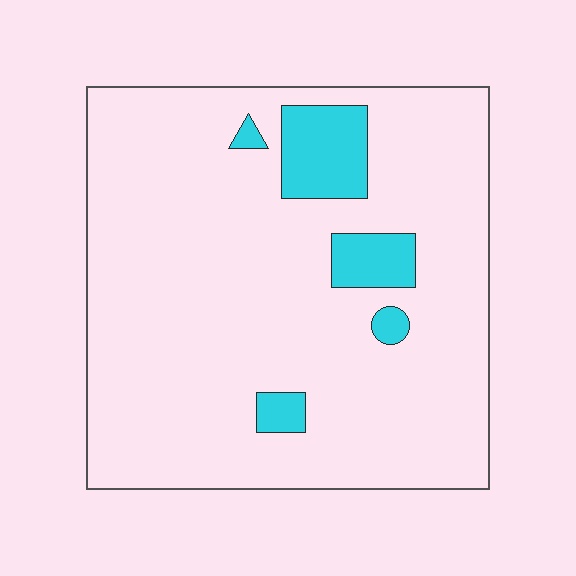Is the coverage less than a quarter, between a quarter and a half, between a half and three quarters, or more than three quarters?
Less than a quarter.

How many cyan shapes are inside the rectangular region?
5.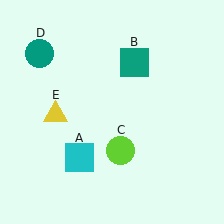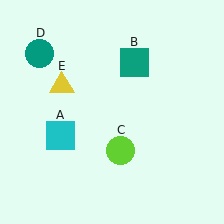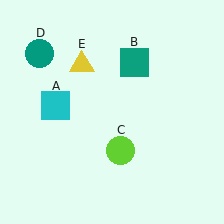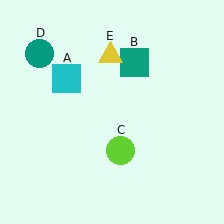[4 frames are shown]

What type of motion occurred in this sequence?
The cyan square (object A), yellow triangle (object E) rotated clockwise around the center of the scene.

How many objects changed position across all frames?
2 objects changed position: cyan square (object A), yellow triangle (object E).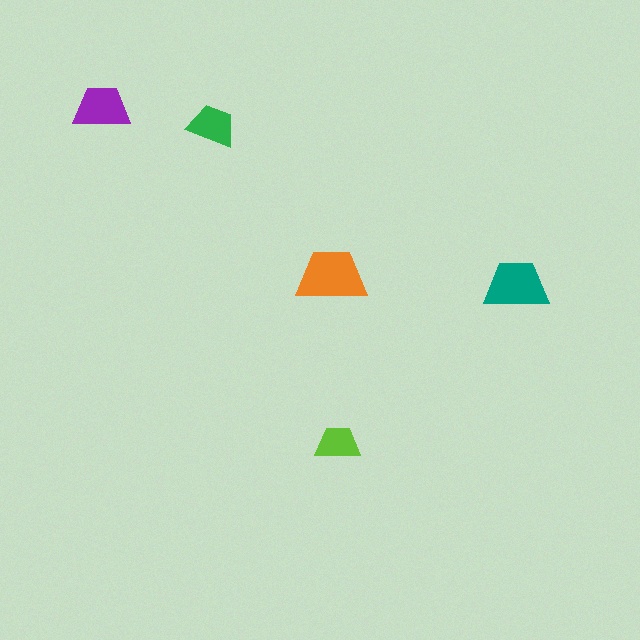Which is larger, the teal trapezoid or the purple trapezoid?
The teal one.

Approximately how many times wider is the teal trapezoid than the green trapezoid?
About 1.5 times wider.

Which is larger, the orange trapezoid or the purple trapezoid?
The orange one.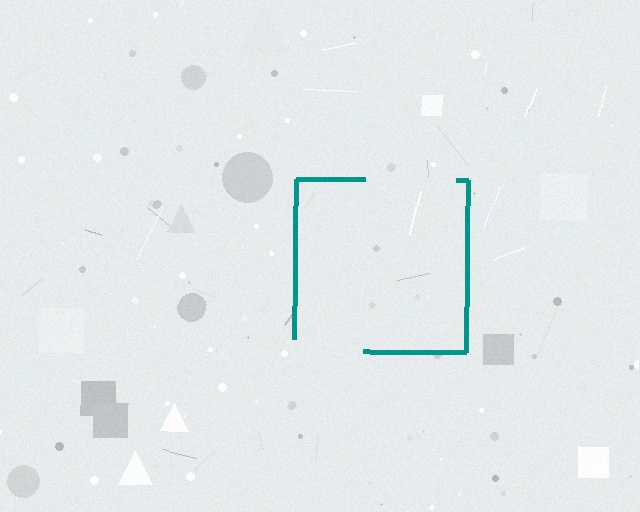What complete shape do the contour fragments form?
The contour fragments form a square.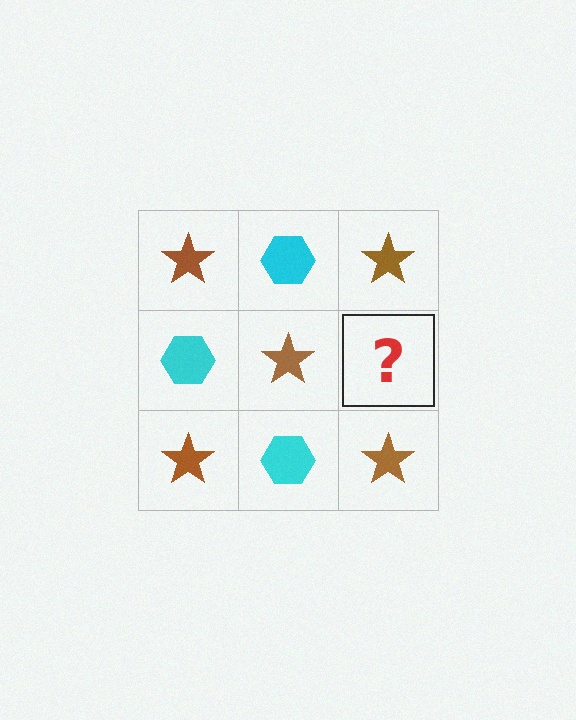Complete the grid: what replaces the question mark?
The question mark should be replaced with a cyan hexagon.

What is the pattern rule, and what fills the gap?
The rule is that it alternates brown star and cyan hexagon in a checkerboard pattern. The gap should be filled with a cyan hexagon.